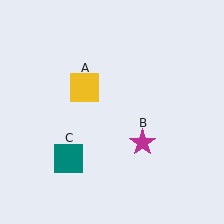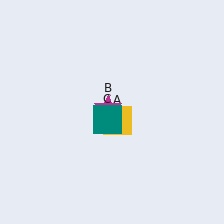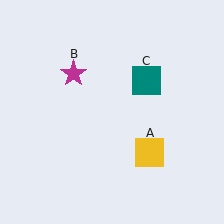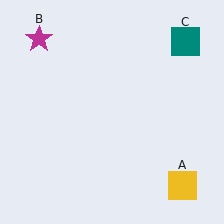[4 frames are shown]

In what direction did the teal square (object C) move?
The teal square (object C) moved up and to the right.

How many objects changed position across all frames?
3 objects changed position: yellow square (object A), magenta star (object B), teal square (object C).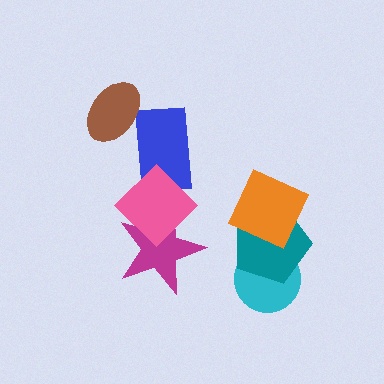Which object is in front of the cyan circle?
The teal pentagon is in front of the cyan circle.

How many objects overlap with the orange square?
1 object overlaps with the orange square.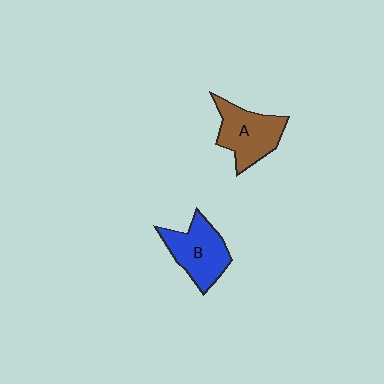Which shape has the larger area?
Shape B (blue).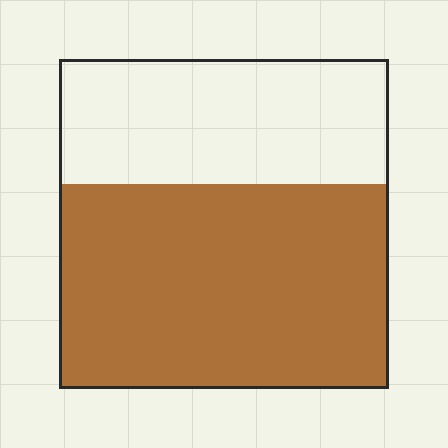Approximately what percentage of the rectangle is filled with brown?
Approximately 60%.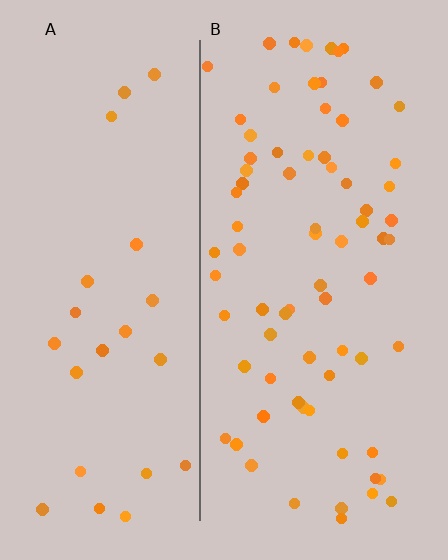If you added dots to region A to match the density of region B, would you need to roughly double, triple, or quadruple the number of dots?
Approximately triple.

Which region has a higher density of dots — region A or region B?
B (the right).